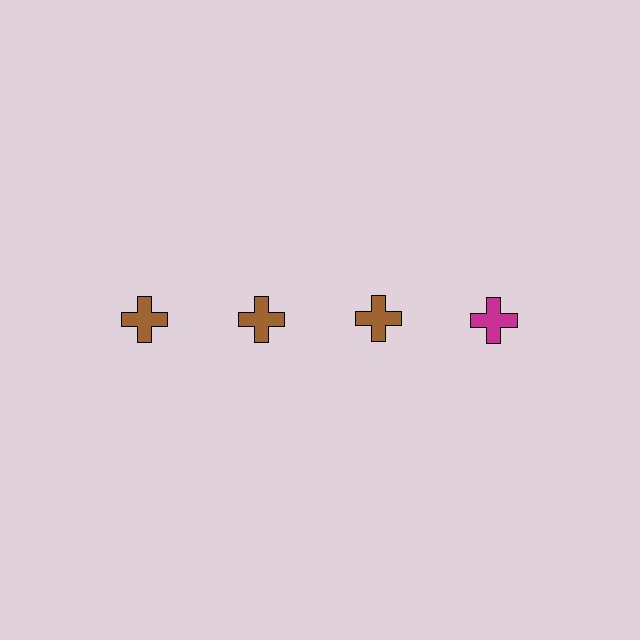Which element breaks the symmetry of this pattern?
The magenta cross in the top row, second from right column breaks the symmetry. All other shapes are brown crosses.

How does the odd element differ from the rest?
It has a different color: magenta instead of brown.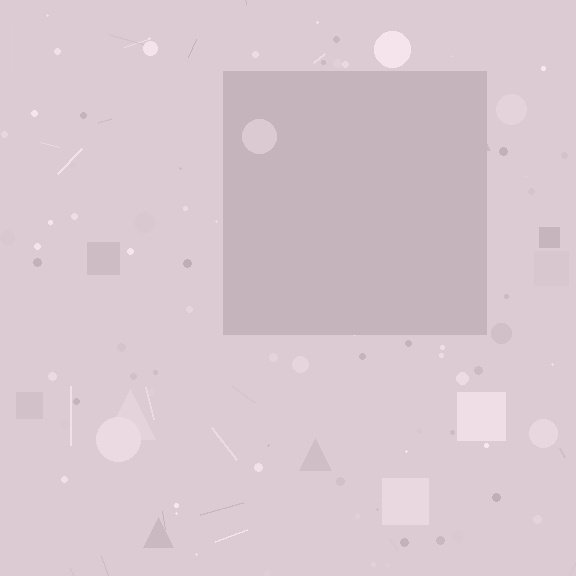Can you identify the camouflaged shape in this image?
The camouflaged shape is a square.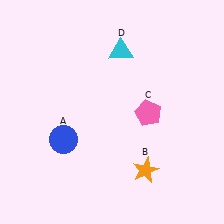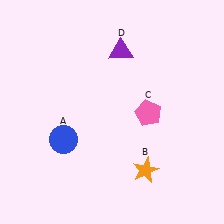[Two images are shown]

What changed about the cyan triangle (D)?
In Image 1, D is cyan. In Image 2, it changed to purple.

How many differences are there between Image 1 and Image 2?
There is 1 difference between the two images.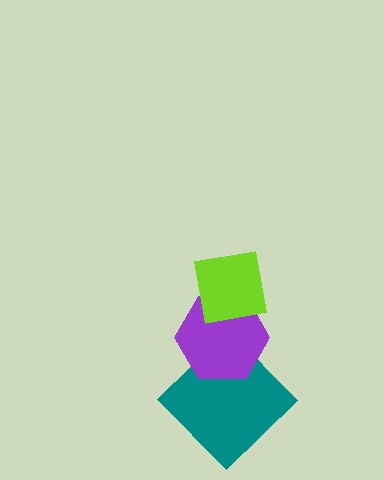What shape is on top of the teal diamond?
The purple hexagon is on top of the teal diamond.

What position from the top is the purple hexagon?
The purple hexagon is 2nd from the top.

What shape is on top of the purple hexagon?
The lime square is on top of the purple hexagon.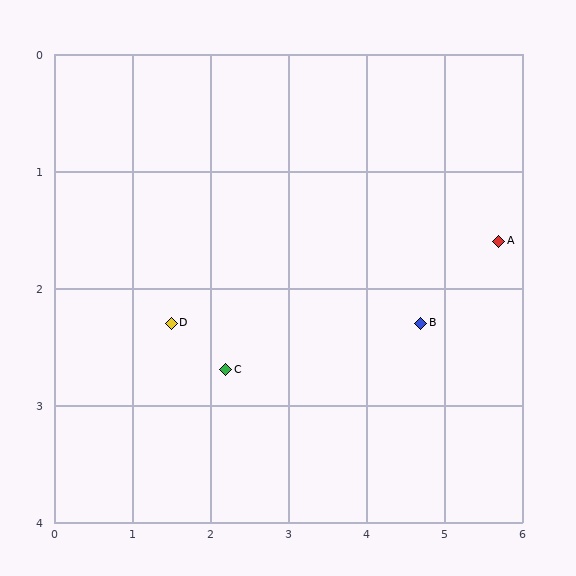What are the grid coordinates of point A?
Point A is at approximately (5.7, 1.6).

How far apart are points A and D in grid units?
Points A and D are about 4.3 grid units apart.